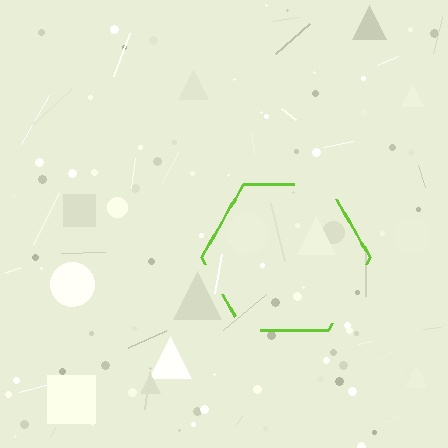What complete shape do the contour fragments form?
The contour fragments form a hexagon.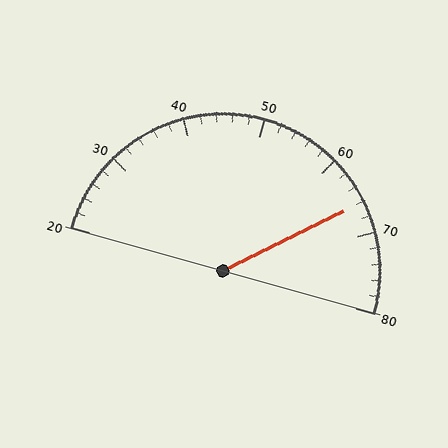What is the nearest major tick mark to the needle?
The nearest major tick mark is 70.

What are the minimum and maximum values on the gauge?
The gauge ranges from 20 to 80.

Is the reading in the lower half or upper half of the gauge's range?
The reading is in the upper half of the range (20 to 80).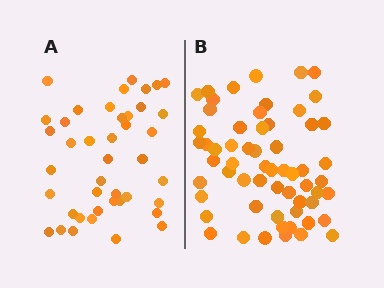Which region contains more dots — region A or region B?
Region B (the right region) has more dots.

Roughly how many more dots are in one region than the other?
Region B has approximately 20 more dots than region A.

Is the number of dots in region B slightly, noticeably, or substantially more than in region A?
Region B has noticeably more, but not dramatically so. The ratio is roughly 1.4 to 1.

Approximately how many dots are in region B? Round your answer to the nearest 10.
About 60 dots.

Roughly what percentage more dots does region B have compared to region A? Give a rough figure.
About 45% more.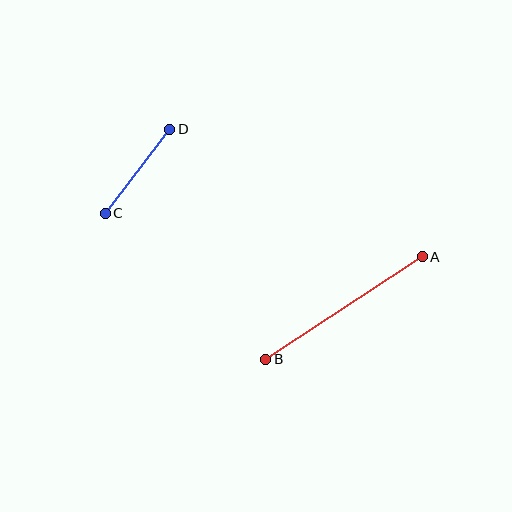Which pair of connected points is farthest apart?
Points A and B are farthest apart.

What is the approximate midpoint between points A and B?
The midpoint is at approximately (344, 308) pixels.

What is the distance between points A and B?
The distance is approximately 187 pixels.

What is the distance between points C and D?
The distance is approximately 106 pixels.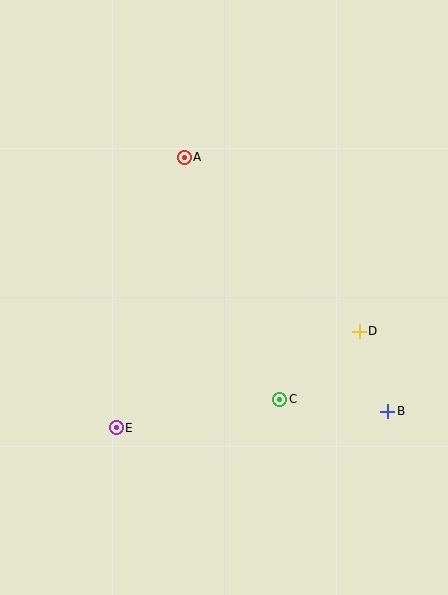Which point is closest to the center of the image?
Point C at (280, 399) is closest to the center.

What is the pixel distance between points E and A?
The distance between E and A is 279 pixels.